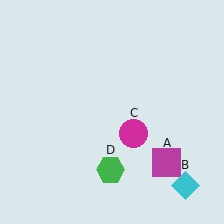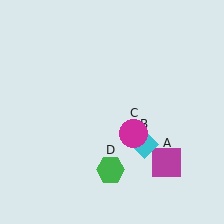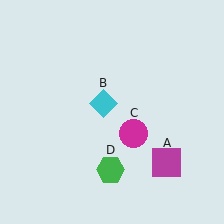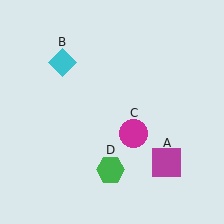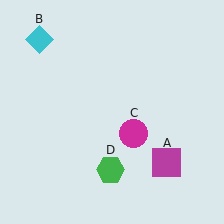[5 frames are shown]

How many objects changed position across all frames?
1 object changed position: cyan diamond (object B).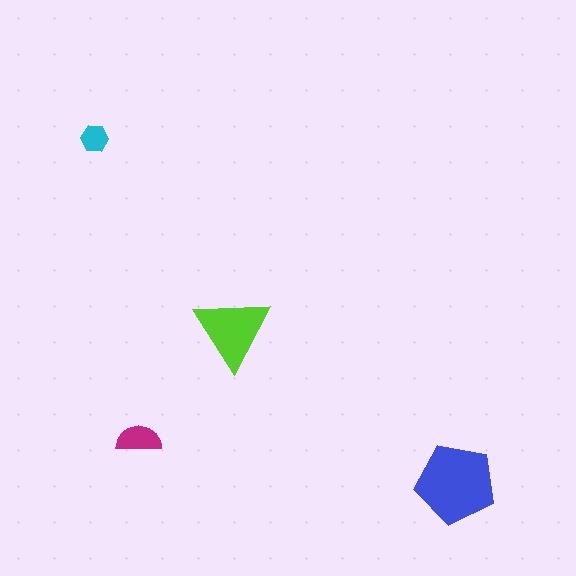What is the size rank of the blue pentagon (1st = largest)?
1st.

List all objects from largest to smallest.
The blue pentagon, the lime triangle, the magenta semicircle, the cyan hexagon.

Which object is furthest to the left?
The cyan hexagon is leftmost.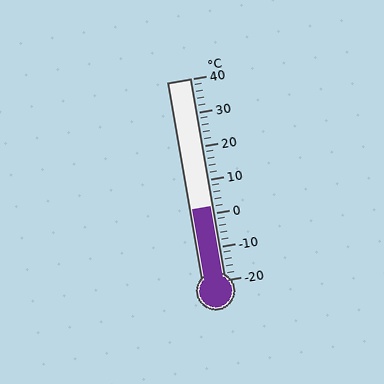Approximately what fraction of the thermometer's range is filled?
The thermometer is filled to approximately 35% of its range.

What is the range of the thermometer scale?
The thermometer scale ranges from -20°C to 40°C.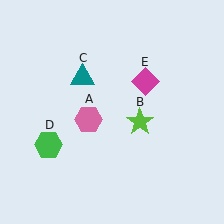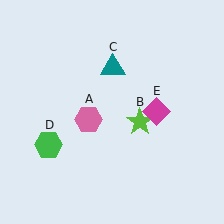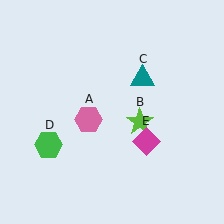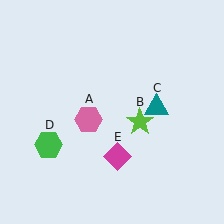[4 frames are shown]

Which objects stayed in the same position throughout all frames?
Pink hexagon (object A) and lime star (object B) and green hexagon (object D) remained stationary.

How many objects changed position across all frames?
2 objects changed position: teal triangle (object C), magenta diamond (object E).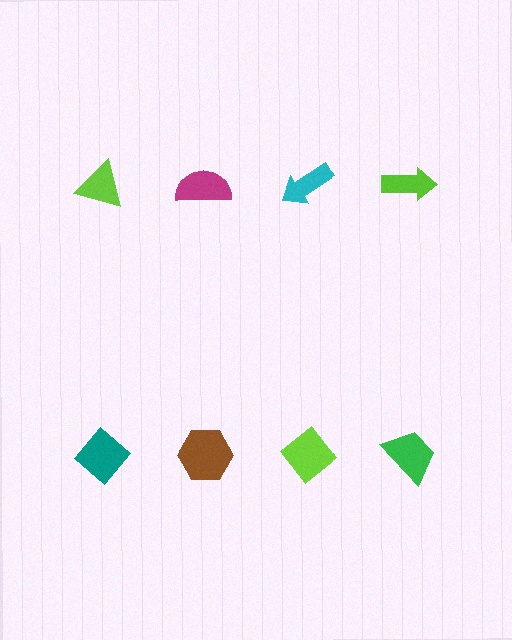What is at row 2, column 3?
A lime diamond.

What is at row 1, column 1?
A lime triangle.